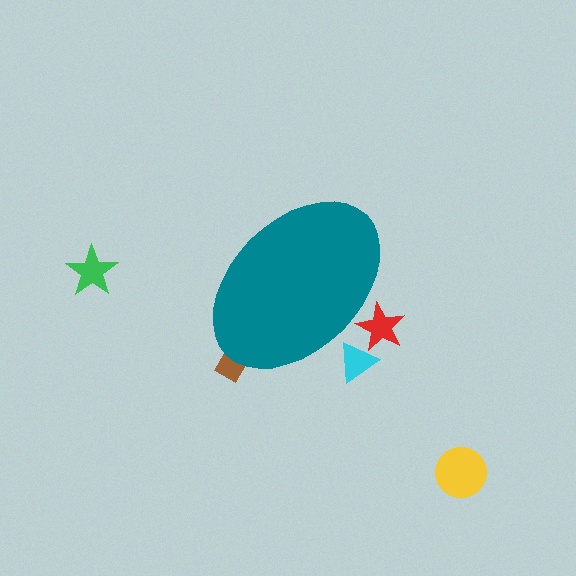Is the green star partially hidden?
No, the green star is fully visible.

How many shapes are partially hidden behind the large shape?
3 shapes are partially hidden.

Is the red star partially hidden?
Yes, the red star is partially hidden behind the teal ellipse.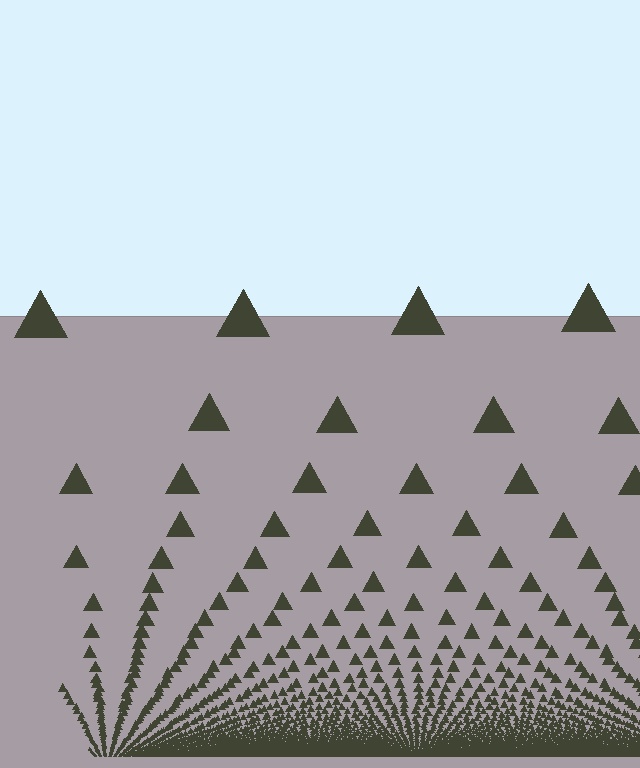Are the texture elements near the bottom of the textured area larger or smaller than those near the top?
Smaller. The gradient is inverted — elements near the bottom are smaller and denser.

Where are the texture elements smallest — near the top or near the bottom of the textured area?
Near the bottom.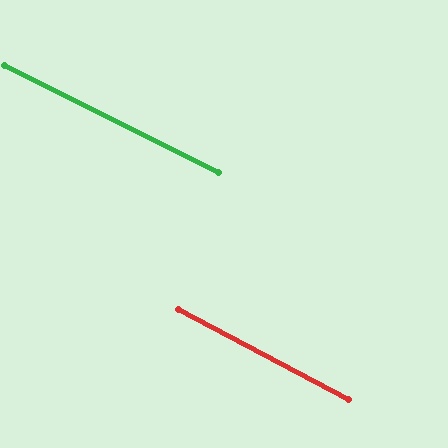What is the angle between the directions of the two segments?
Approximately 1 degree.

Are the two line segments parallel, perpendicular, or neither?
Parallel — their directions differ by only 1.3°.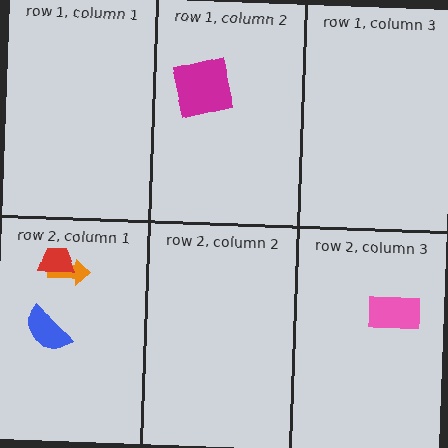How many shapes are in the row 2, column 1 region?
3.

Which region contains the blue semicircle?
The row 2, column 1 region.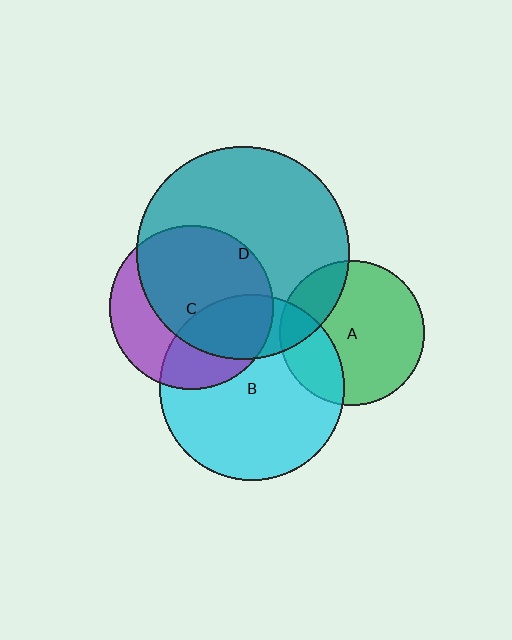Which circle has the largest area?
Circle D (teal).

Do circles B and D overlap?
Yes.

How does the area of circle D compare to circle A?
Approximately 2.2 times.